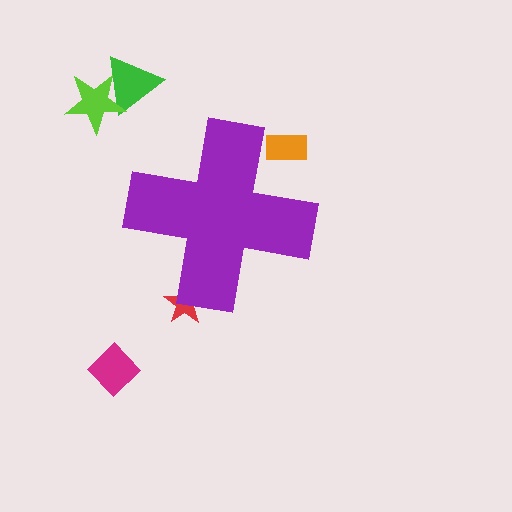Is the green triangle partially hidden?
No, the green triangle is fully visible.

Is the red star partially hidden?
Yes, the red star is partially hidden behind the purple cross.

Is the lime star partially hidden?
No, the lime star is fully visible.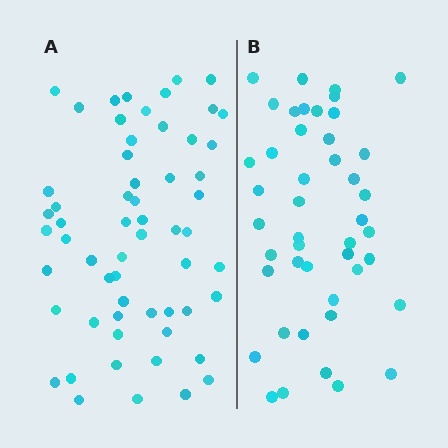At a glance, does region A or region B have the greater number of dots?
Region A (the left region) has more dots.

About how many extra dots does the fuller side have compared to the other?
Region A has approximately 15 more dots than region B.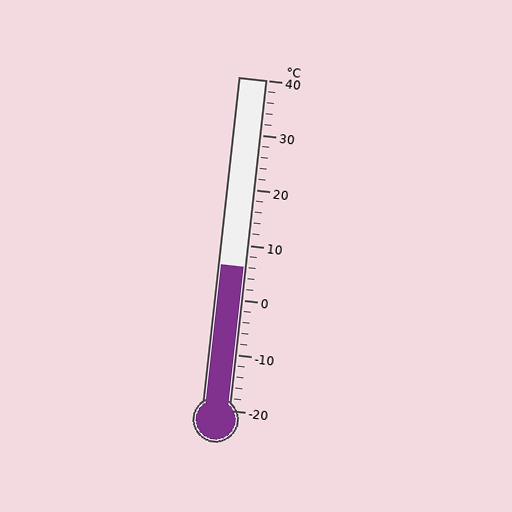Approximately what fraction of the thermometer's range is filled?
The thermometer is filled to approximately 45% of its range.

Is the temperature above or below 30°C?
The temperature is below 30°C.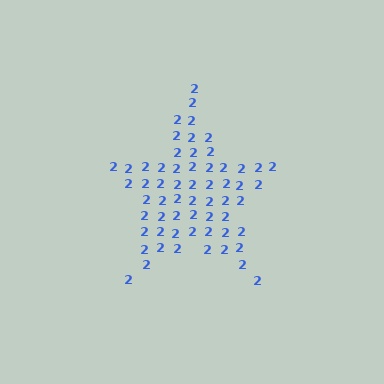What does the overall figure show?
The overall figure shows a star.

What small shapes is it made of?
It is made of small digit 2's.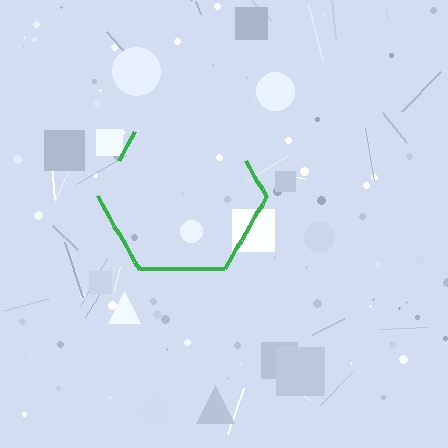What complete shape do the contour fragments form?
The contour fragments form a hexagon.